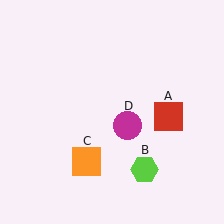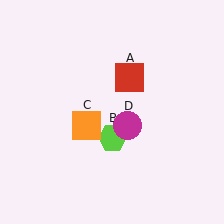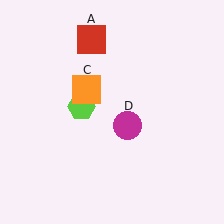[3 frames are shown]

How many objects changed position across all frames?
3 objects changed position: red square (object A), lime hexagon (object B), orange square (object C).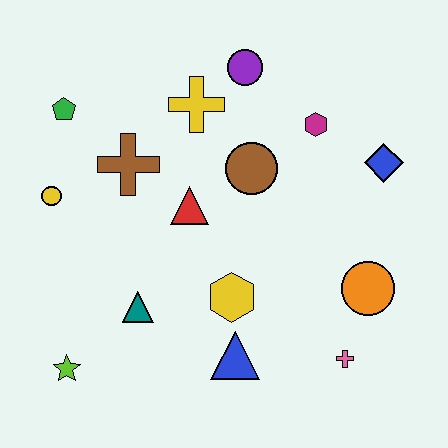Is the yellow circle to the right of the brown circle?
No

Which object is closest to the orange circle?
The pink cross is closest to the orange circle.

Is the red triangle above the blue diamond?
No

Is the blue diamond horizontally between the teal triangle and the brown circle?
No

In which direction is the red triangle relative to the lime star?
The red triangle is above the lime star.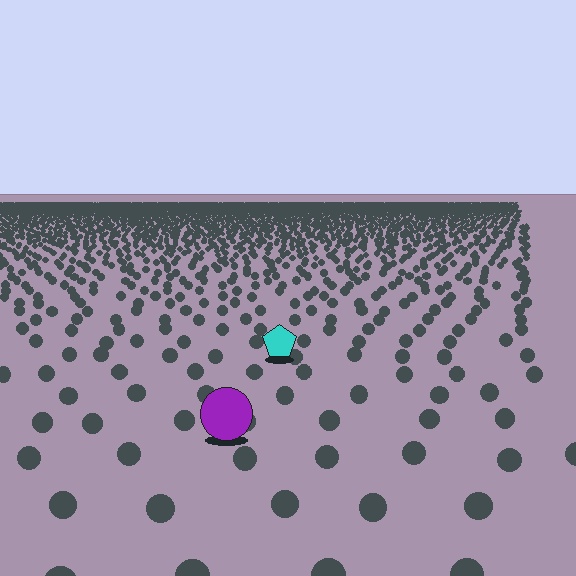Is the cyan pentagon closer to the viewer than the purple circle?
No. The purple circle is closer — you can tell from the texture gradient: the ground texture is coarser near it.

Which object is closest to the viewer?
The purple circle is closest. The texture marks near it are larger and more spread out.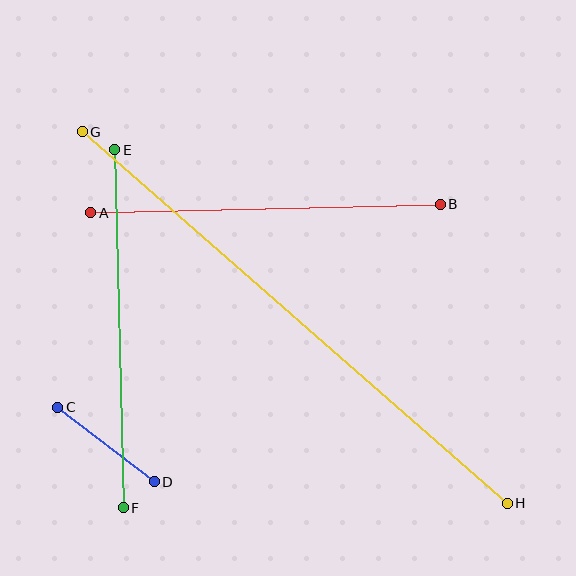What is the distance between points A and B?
The distance is approximately 350 pixels.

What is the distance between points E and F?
The distance is approximately 358 pixels.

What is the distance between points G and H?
The distance is approximately 564 pixels.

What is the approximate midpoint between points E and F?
The midpoint is at approximately (119, 329) pixels.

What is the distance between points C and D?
The distance is approximately 122 pixels.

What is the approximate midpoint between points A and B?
The midpoint is at approximately (266, 208) pixels.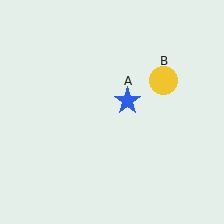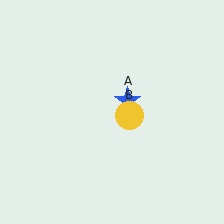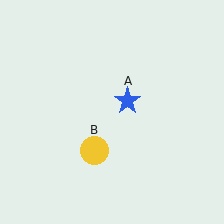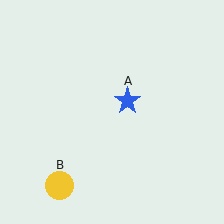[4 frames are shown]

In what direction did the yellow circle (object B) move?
The yellow circle (object B) moved down and to the left.